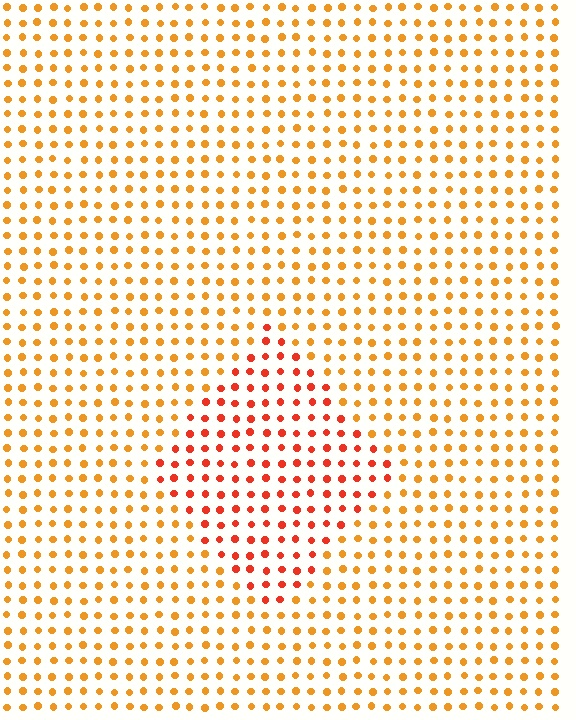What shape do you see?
I see a diamond.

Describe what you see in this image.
The image is filled with small orange elements in a uniform arrangement. A diamond-shaped region is visible where the elements are tinted to a slightly different hue, forming a subtle color boundary.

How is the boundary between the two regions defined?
The boundary is defined purely by a slight shift in hue (about 30 degrees). Spacing, size, and orientation are identical on both sides.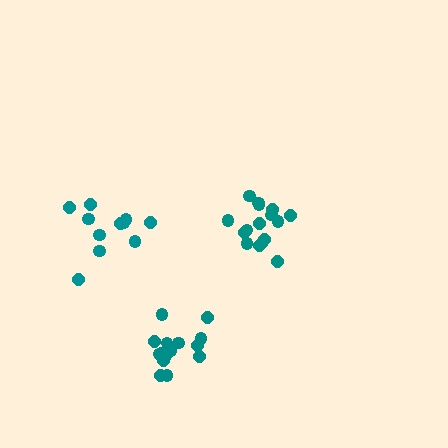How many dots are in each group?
Group 1: 16 dots, Group 2: 11 dots, Group 3: 16 dots (43 total).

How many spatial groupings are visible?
There are 3 spatial groupings.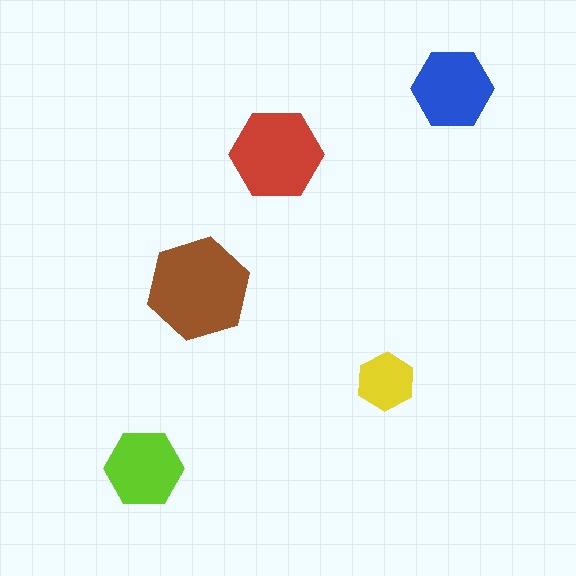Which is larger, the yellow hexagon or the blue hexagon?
The blue one.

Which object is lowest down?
The lime hexagon is bottommost.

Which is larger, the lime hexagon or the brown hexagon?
The brown one.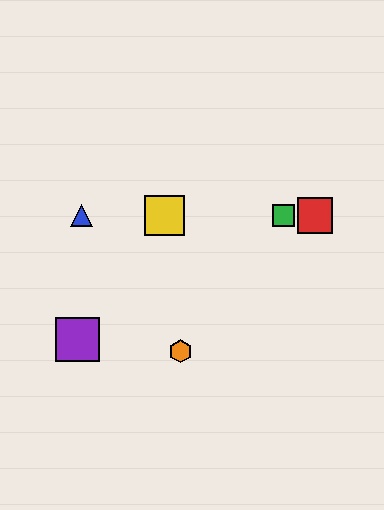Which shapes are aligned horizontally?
The red square, the blue triangle, the green square, the yellow square are aligned horizontally.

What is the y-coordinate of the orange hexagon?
The orange hexagon is at y≈351.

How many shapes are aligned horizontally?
4 shapes (the red square, the blue triangle, the green square, the yellow square) are aligned horizontally.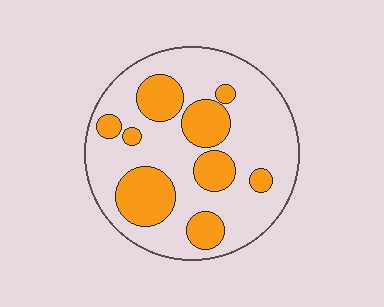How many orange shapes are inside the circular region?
9.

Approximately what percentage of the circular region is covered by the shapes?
Approximately 30%.